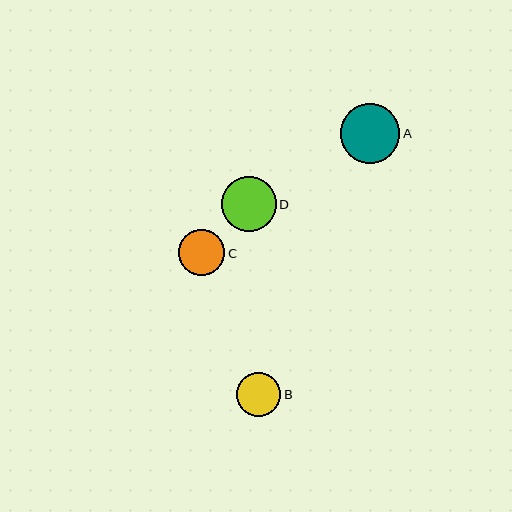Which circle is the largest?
Circle A is the largest with a size of approximately 59 pixels.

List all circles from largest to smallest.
From largest to smallest: A, D, C, B.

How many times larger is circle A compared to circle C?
Circle A is approximately 1.3 times the size of circle C.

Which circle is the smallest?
Circle B is the smallest with a size of approximately 44 pixels.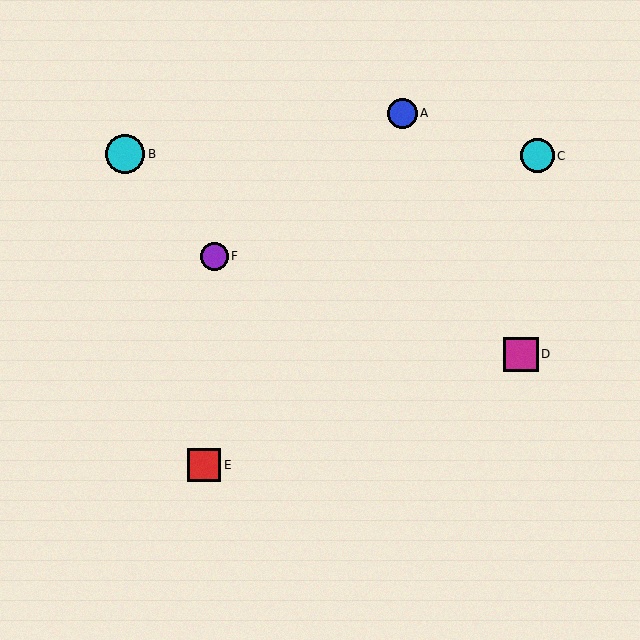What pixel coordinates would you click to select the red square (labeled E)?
Click at (204, 465) to select the red square E.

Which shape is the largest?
The cyan circle (labeled B) is the largest.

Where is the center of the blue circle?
The center of the blue circle is at (402, 113).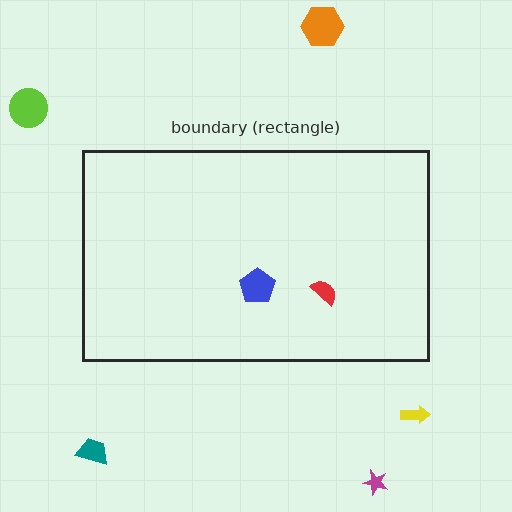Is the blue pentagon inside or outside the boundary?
Inside.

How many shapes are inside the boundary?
2 inside, 5 outside.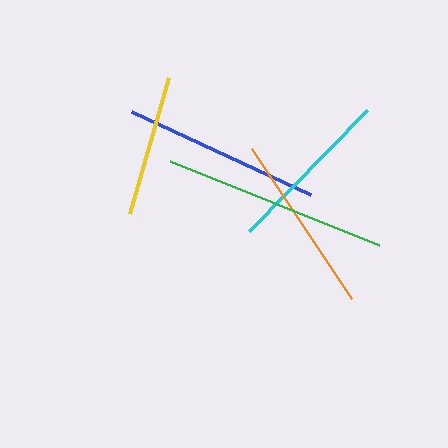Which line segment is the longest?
The green line is the longest at approximately 225 pixels.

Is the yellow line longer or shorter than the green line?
The green line is longer than the yellow line.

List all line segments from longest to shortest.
From longest to shortest: green, blue, orange, cyan, yellow.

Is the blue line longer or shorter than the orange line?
The blue line is longer than the orange line.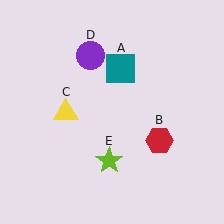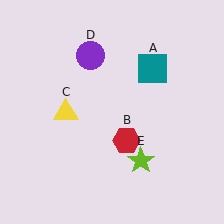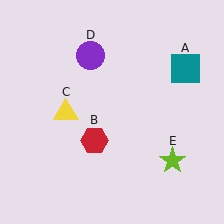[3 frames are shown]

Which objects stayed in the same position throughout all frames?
Yellow triangle (object C) and purple circle (object D) remained stationary.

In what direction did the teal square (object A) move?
The teal square (object A) moved right.